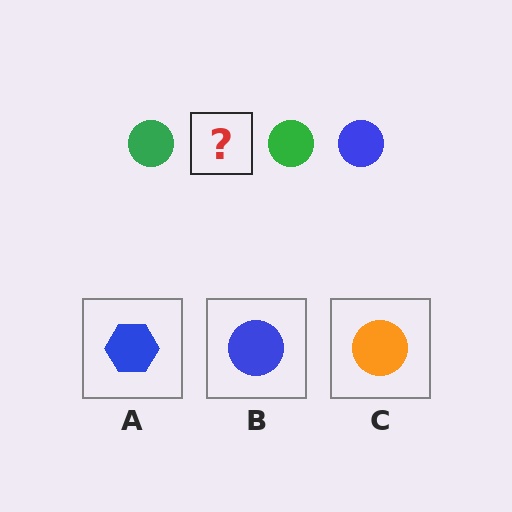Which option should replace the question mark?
Option B.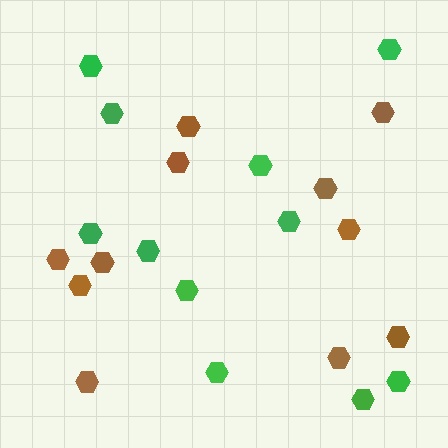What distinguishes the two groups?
There are 2 groups: one group of green hexagons (11) and one group of brown hexagons (11).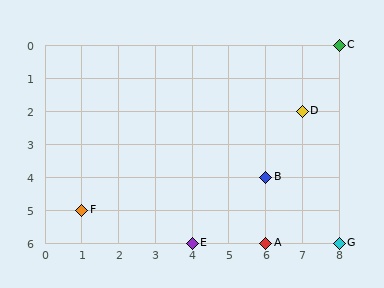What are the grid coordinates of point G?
Point G is at grid coordinates (8, 6).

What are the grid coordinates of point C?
Point C is at grid coordinates (8, 0).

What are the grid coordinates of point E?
Point E is at grid coordinates (4, 6).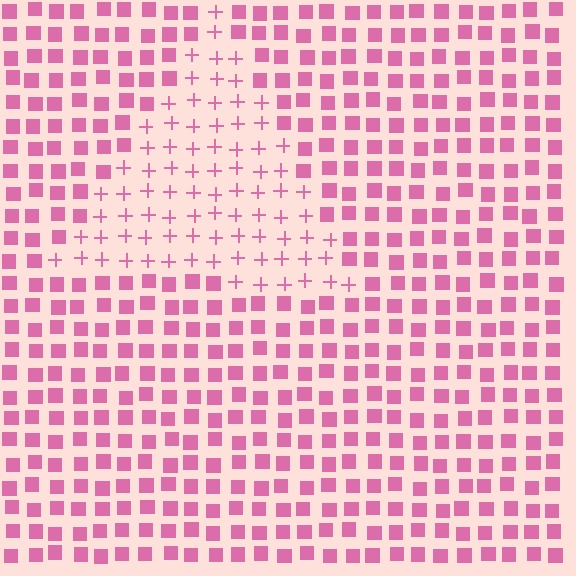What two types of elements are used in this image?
The image uses plus signs inside the triangle region and squares outside it.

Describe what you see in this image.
The image is filled with small pink elements arranged in a uniform grid. A triangle-shaped region contains plus signs, while the surrounding area contains squares. The boundary is defined purely by the change in element shape.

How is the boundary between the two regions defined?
The boundary is defined by a change in element shape: plus signs inside vs. squares outside. All elements share the same color and spacing.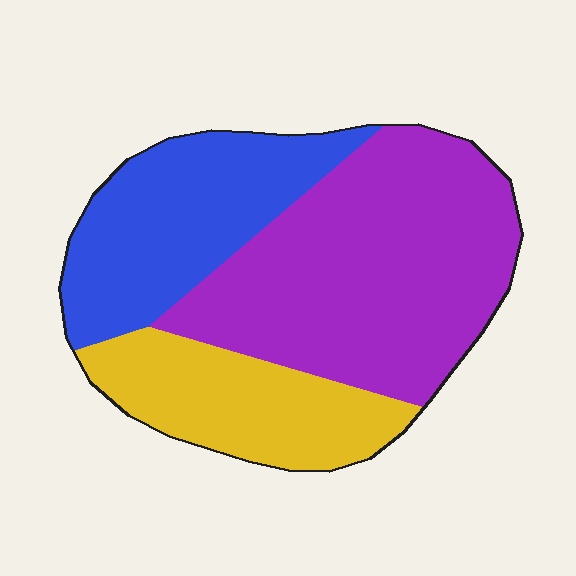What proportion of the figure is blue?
Blue takes up about one quarter (1/4) of the figure.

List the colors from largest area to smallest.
From largest to smallest: purple, blue, yellow.